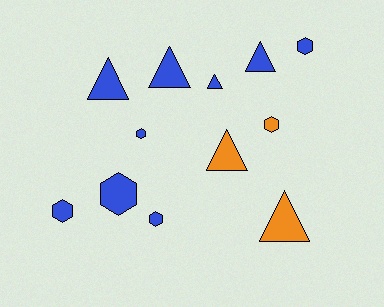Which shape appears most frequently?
Triangle, with 6 objects.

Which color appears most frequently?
Blue, with 9 objects.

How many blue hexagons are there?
There are 5 blue hexagons.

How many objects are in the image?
There are 12 objects.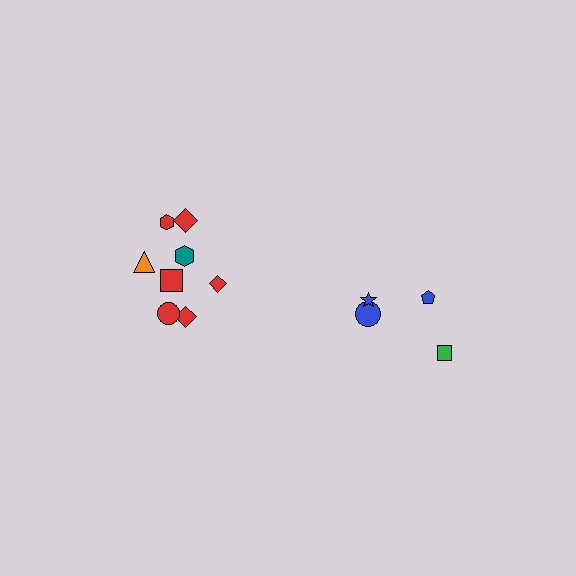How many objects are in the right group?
There are 4 objects.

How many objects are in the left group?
There are 8 objects.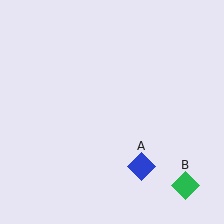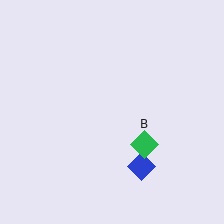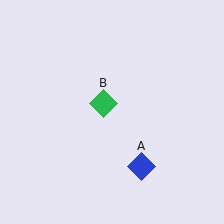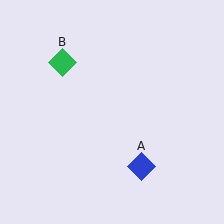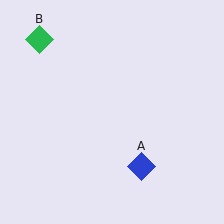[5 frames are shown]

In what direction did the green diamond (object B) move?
The green diamond (object B) moved up and to the left.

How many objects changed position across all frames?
1 object changed position: green diamond (object B).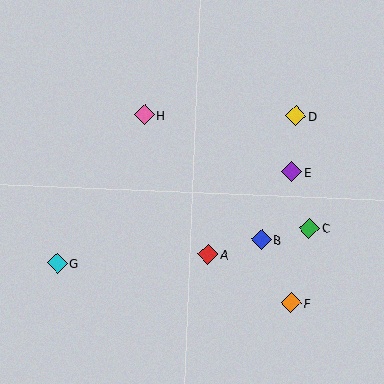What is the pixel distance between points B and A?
The distance between B and A is 55 pixels.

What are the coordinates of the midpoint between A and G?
The midpoint between A and G is at (133, 259).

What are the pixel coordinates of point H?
Point H is at (144, 115).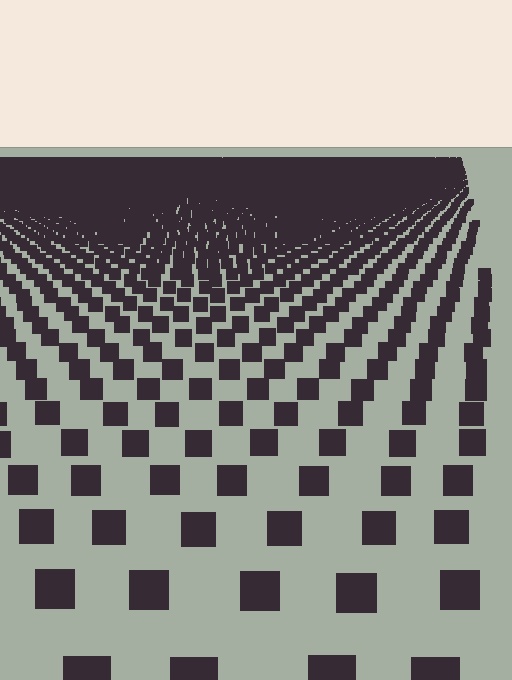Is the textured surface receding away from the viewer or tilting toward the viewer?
The surface is receding away from the viewer. Texture elements get smaller and denser toward the top.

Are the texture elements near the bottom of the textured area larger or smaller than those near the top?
Larger. Near the bottom, elements are closer to the viewer and appear at a bigger on-screen size.